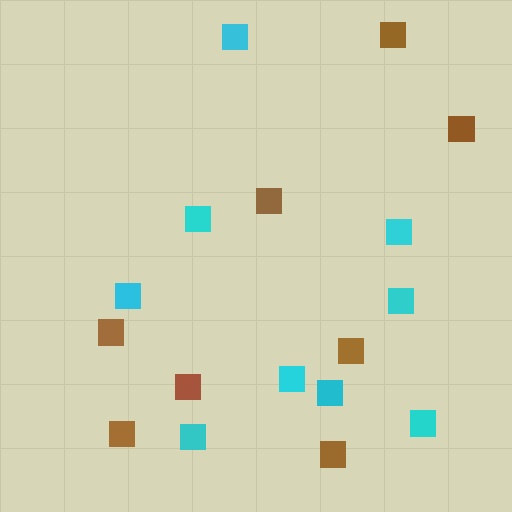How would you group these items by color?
There are 2 groups: one group of brown squares (8) and one group of cyan squares (9).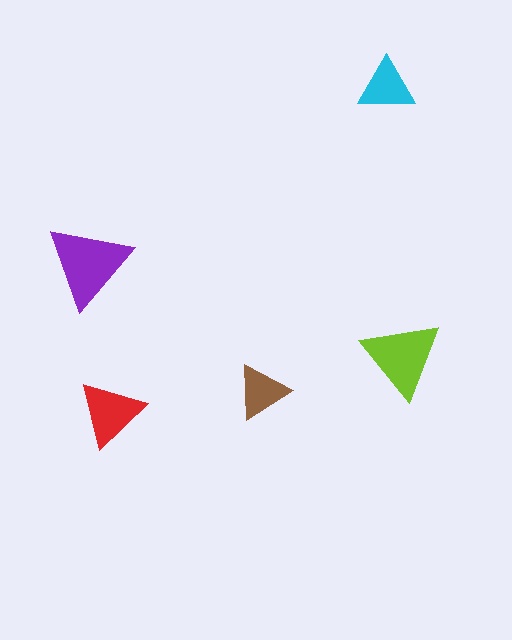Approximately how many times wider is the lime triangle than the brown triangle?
About 1.5 times wider.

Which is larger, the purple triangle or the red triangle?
The purple one.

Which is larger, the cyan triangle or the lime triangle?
The lime one.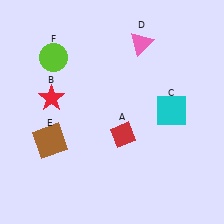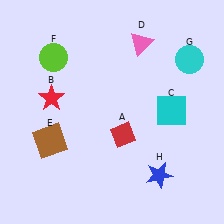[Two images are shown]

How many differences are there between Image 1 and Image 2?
There are 2 differences between the two images.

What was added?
A cyan circle (G), a blue star (H) were added in Image 2.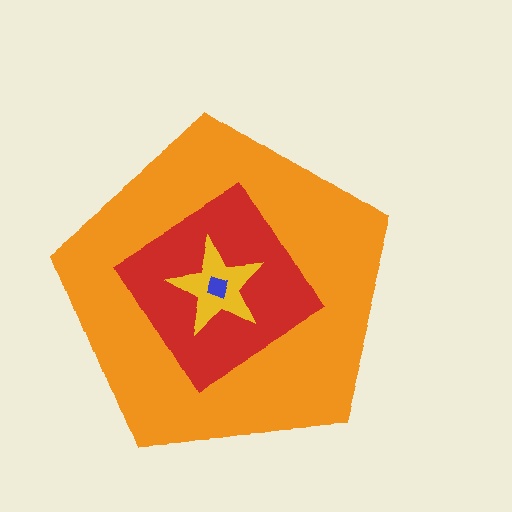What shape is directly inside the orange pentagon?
The red diamond.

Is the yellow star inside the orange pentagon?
Yes.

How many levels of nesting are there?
4.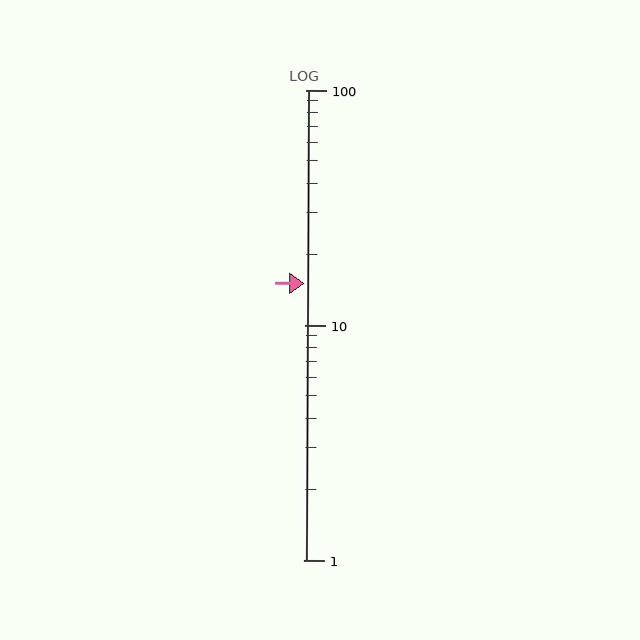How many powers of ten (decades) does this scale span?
The scale spans 2 decades, from 1 to 100.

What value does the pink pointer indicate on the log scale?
The pointer indicates approximately 15.